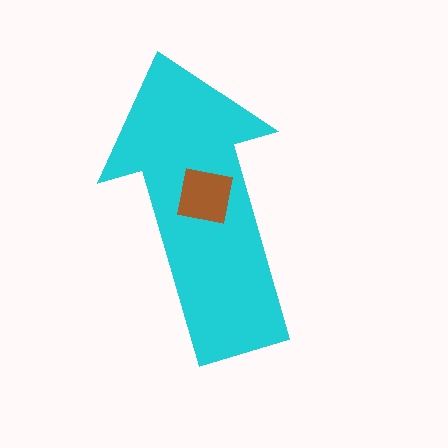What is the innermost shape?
The brown square.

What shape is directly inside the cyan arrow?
The brown square.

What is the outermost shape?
The cyan arrow.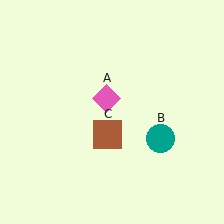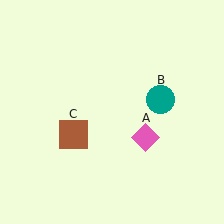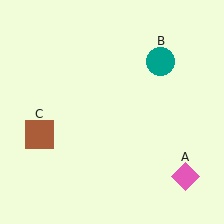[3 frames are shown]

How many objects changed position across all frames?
3 objects changed position: pink diamond (object A), teal circle (object B), brown square (object C).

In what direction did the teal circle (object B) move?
The teal circle (object B) moved up.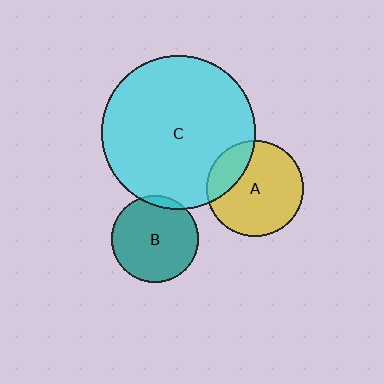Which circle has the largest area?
Circle C (cyan).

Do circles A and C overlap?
Yes.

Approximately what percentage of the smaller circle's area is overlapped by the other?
Approximately 25%.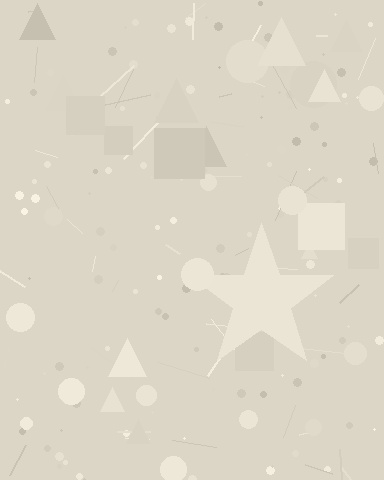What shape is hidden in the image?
A star is hidden in the image.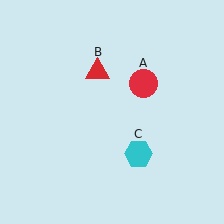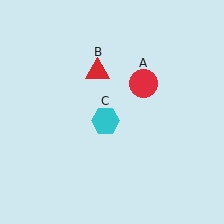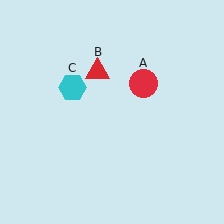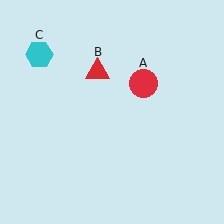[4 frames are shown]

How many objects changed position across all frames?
1 object changed position: cyan hexagon (object C).